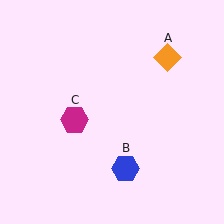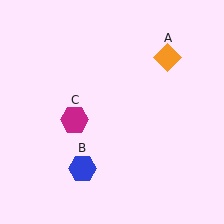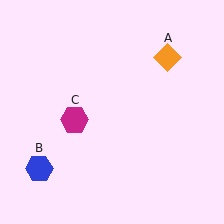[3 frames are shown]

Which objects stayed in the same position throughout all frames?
Orange diamond (object A) and magenta hexagon (object C) remained stationary.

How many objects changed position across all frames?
1 object changed position: blue hexagon (object B).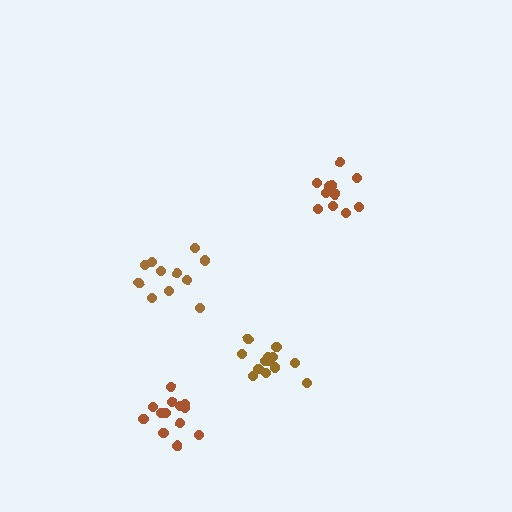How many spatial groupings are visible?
There are 4 spatial groupings.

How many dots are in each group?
Group 1: 13 dots, Group 2: 11 dots, Group 3: 11 dots, Group 4: 13 dots (48 total).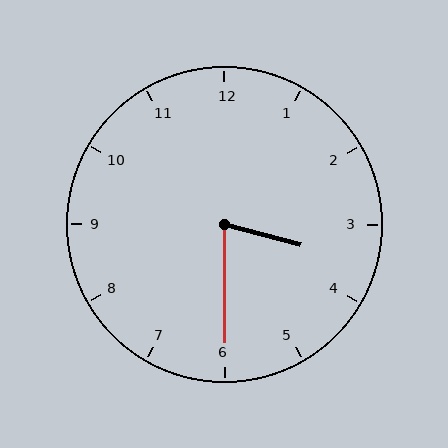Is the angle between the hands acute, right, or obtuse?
It is acute.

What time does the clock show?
3:30.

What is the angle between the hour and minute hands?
Approximately 75 degrees.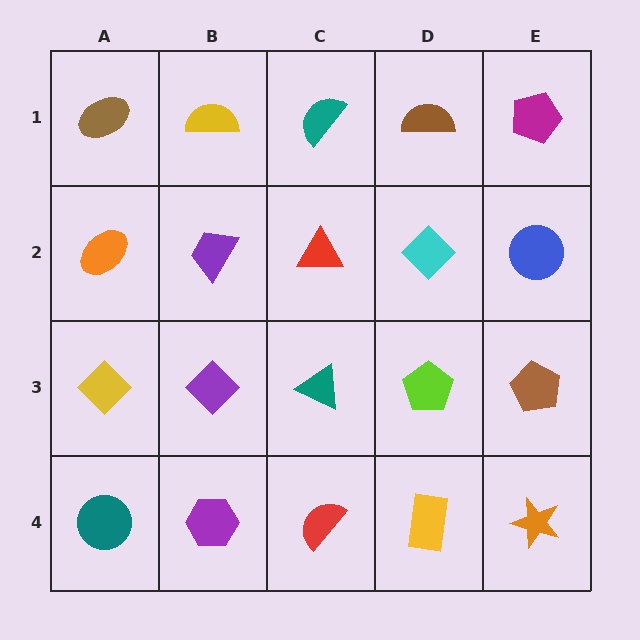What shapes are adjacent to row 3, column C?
A red triangle (row 2, column C), a red semicircle (row 4, column C), a purple diamond (row 3, column B), a lime pentagon (row 3, column D).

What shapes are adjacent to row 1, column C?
A red triangle (row 2, column C), a yellow semicircle (row 1, column B), a brown semicircle (row 1, column D).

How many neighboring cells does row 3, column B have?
4.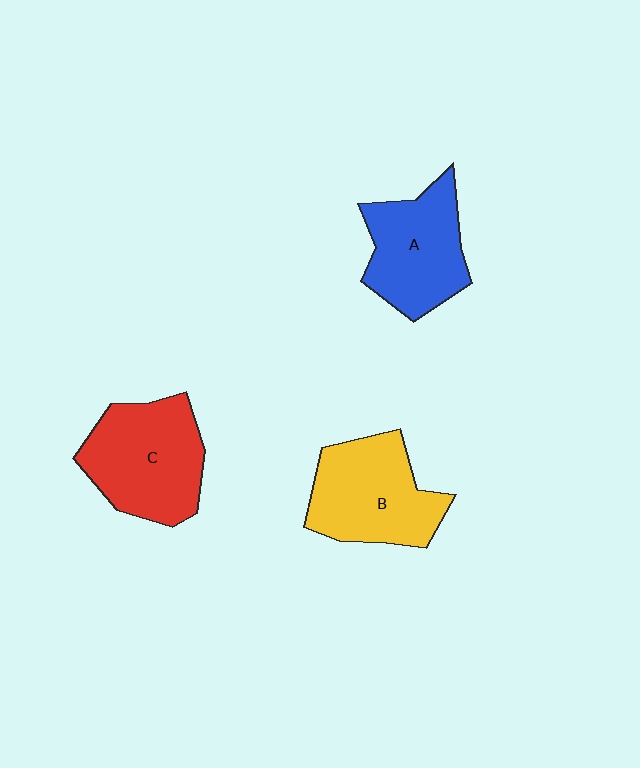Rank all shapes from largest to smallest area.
From largest to smallest: C (red), B (yellow), A (blue).